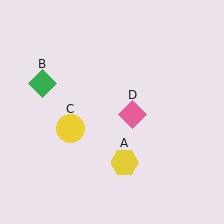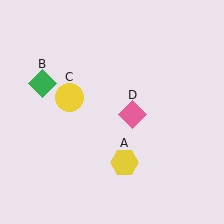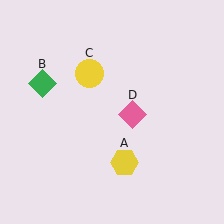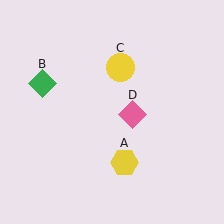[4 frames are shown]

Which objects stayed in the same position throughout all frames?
Yellow hexagon (object A) and green diamond (object B) and pink diamond (object D) remained stationary.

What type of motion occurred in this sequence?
The yellow circle (object C) rotated clockwise around the center of the scene.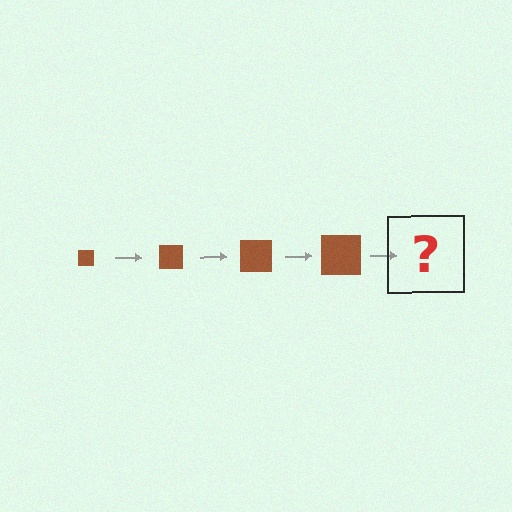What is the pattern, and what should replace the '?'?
The pattern is that the square gets progressively larger each step. The '?' should be a brown square, larger than the previous one.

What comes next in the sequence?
The next element should be a brown square, larger than the previous one.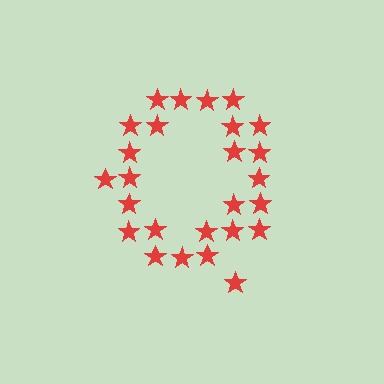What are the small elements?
The small elements are stars.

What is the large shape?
The large shape is the letter Q.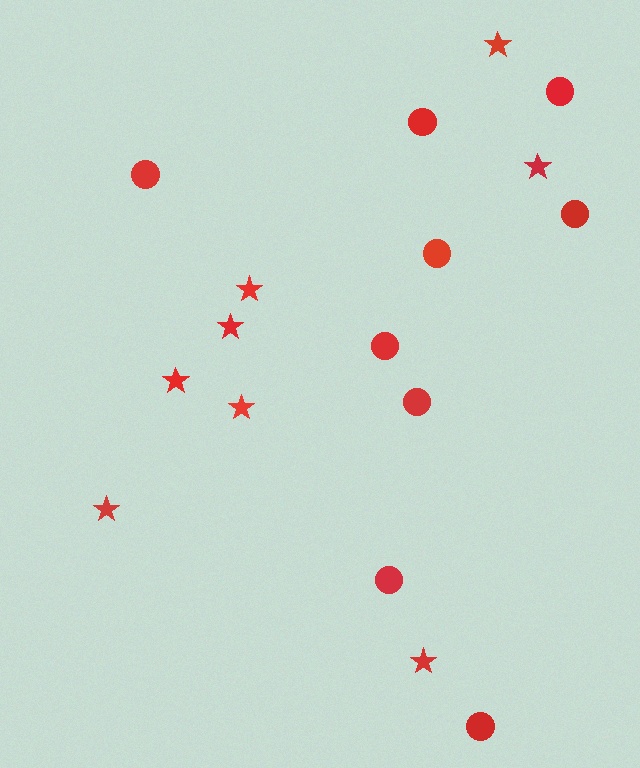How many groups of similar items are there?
There are 2 groups: one group of stars (8) and one group of circles (9).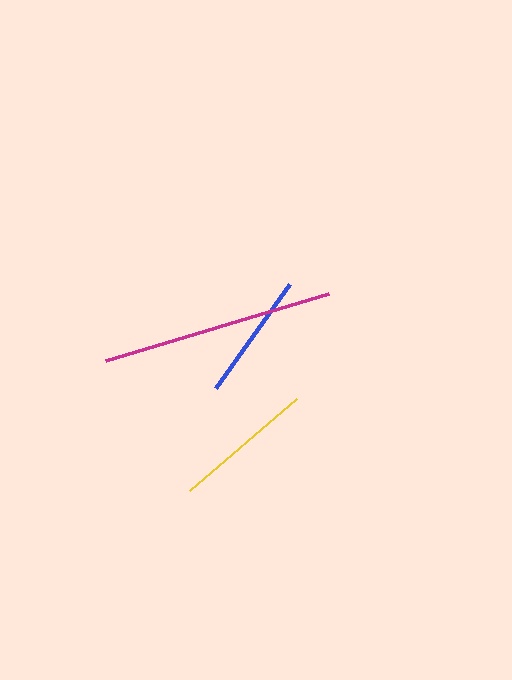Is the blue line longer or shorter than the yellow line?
The yellow line is longer than the blue line.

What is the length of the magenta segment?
The magenta segment is approximately 232 pixels long.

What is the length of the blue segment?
The blue segment is approximately 128 pixels long.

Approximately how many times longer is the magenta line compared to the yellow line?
The magenta line is approximately 1.6 times the length of the yellow line.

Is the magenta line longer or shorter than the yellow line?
The magenta line is longer than the yellow line.